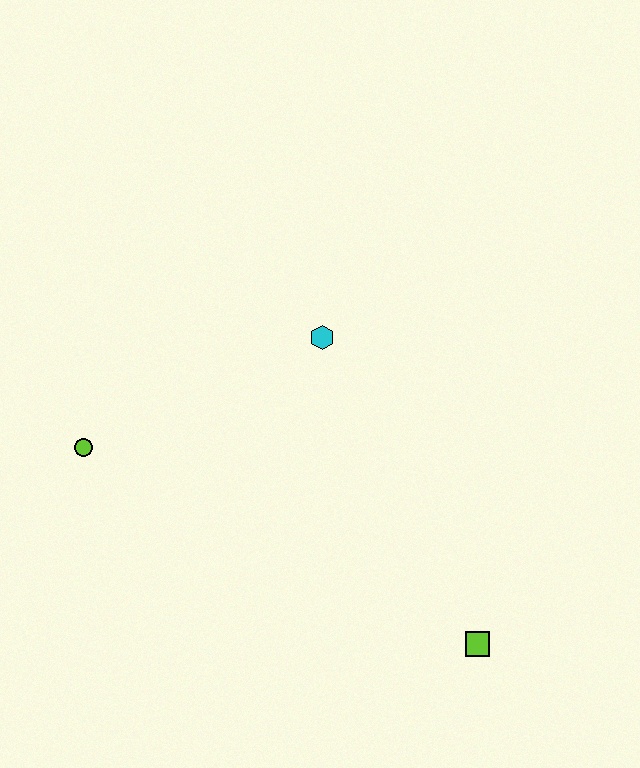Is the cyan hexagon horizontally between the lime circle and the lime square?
Yes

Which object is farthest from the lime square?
The lime circle is farthest from the lime square.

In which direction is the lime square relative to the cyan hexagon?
The lime square is below the cyan hexagon.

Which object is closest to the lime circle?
The cyan hexagon is closest to the lime circle.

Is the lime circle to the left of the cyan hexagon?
Yes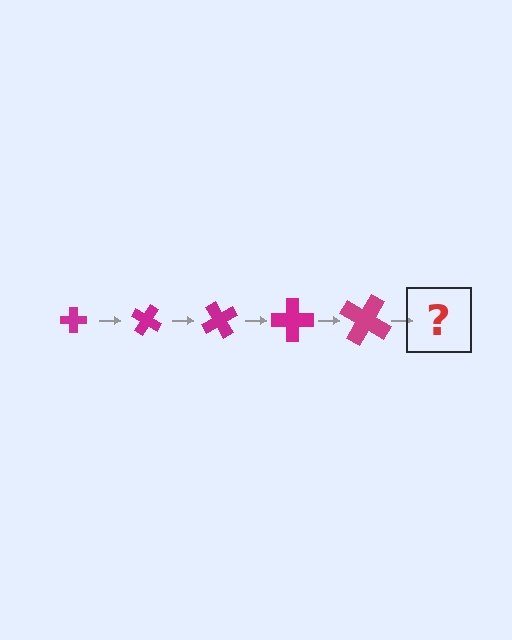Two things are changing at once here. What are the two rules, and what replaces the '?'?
The two rules are that the cross grows larger each step and it rotates 30 degrees each step. The '?' should be a cross, larger than the previous one and rotated 150 degrees from the start.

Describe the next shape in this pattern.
It should be a cross, larger than the previous one and rotated 150 degrees from the start.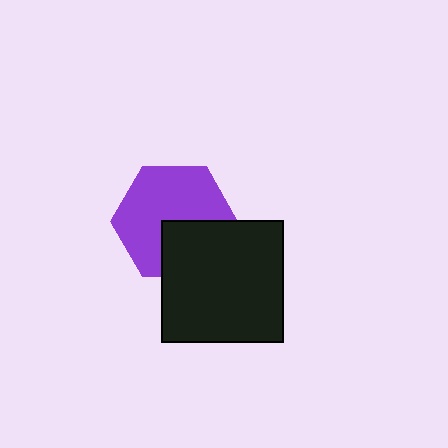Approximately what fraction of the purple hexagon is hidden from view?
Roughly 33% of the purple hexagon is hidden behind the black square.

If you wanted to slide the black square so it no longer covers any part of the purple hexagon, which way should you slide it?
Slide it down — that is the most direct way to separate the two shapes.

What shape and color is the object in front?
The object in front is a black square.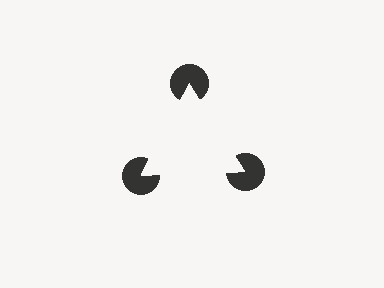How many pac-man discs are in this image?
There are 3 — one at each vertex of the illusory triangle.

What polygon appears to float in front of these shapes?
An illusory triangle — its edges are inferred from the aligned wedge cuts in the pac-man discs, not physically drawn.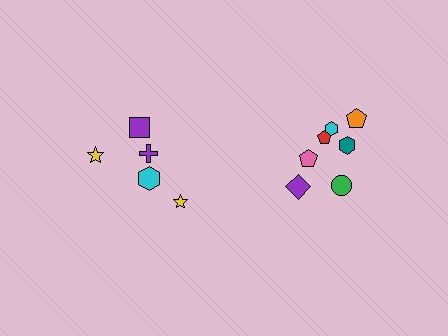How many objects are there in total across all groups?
There are 12 objects.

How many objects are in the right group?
There are 7 objects.